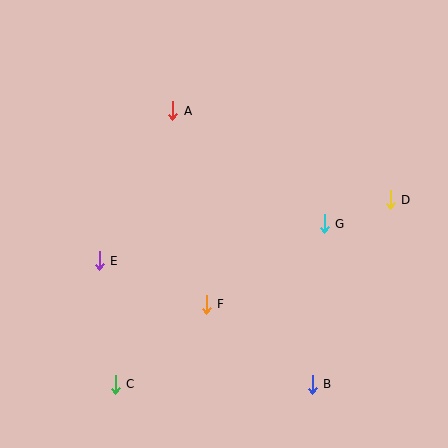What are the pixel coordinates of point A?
Point A is at (173, 111).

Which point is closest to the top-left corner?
Point A is closest to the top-left corner.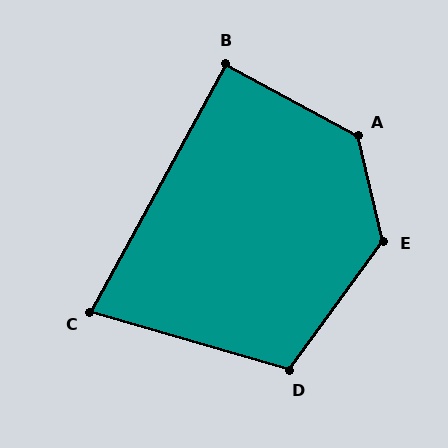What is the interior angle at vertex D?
Approximately 110 degrees (obtuse).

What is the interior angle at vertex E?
Approximately 130 degrees (obtuse).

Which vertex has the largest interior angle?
A, at approximately 132 degrees.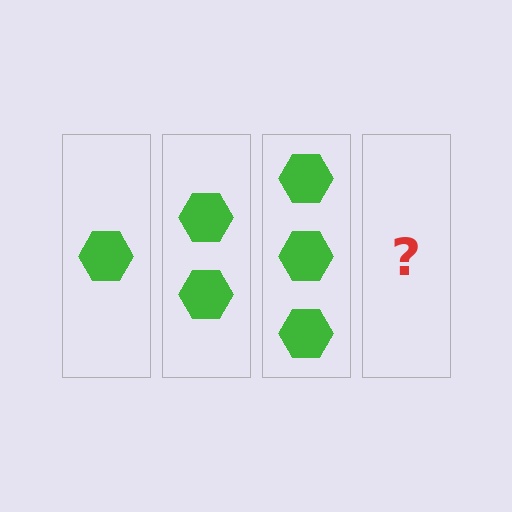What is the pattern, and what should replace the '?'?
The pattern is that each step adds one more hexagon. The '?' should be 4 hexagons.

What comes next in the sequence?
The next element should be 4 hexagons.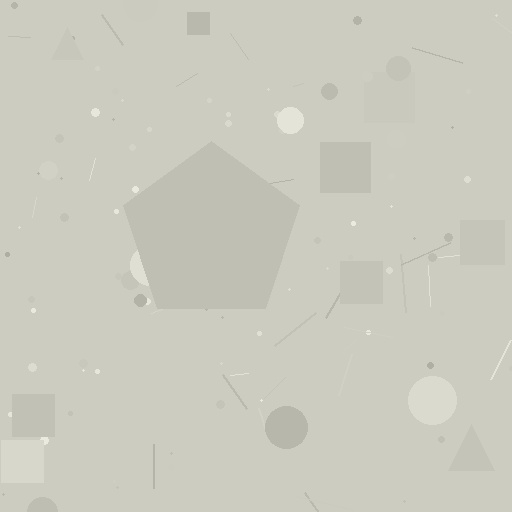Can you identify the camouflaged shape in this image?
The camouflaged shape is a pentagon.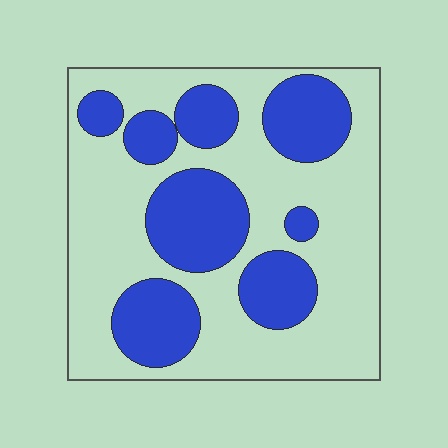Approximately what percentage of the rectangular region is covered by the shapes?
Approximately 35%.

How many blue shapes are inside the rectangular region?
8.